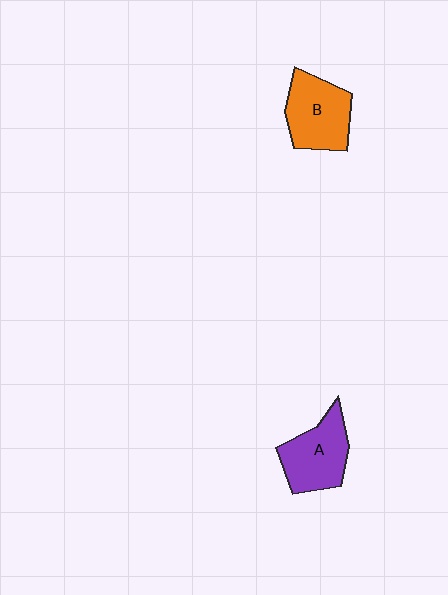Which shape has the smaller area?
Shape A (purple).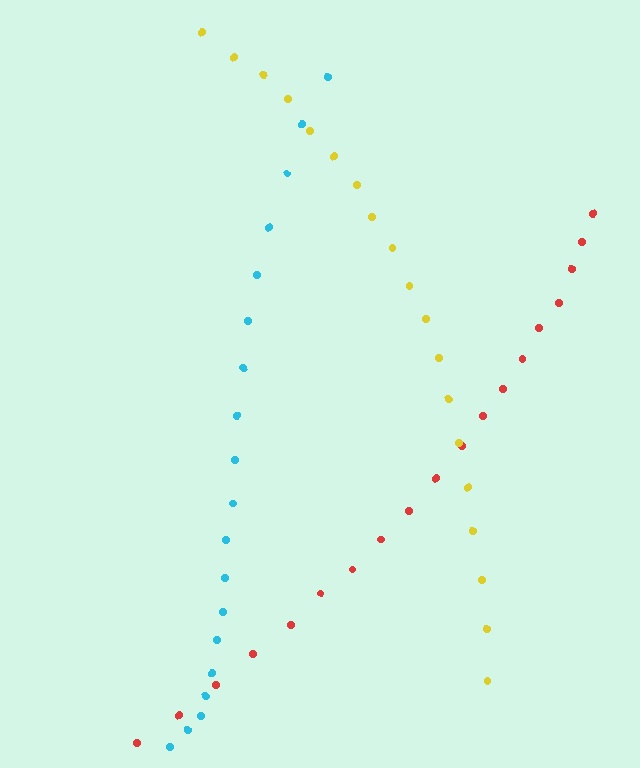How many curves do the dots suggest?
There are 3 distinct paths.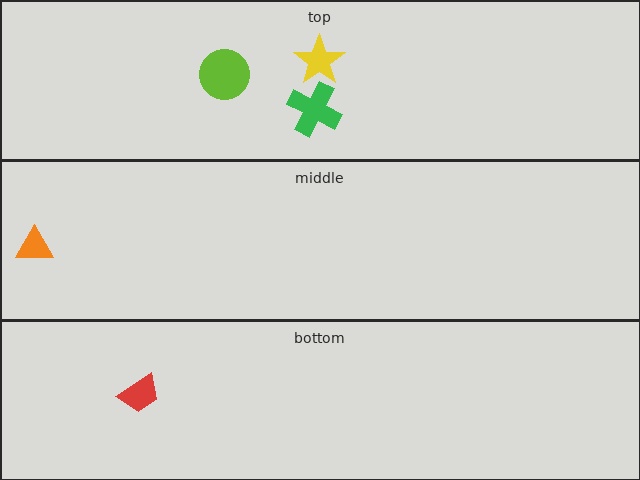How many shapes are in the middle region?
1.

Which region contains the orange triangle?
The middle region.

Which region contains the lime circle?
The top region.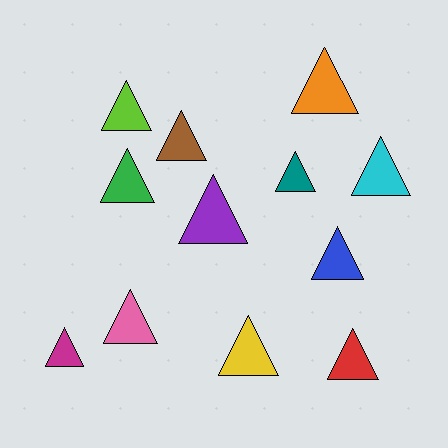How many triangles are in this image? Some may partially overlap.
There are 12 triangles.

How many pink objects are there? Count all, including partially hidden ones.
There is 1 pink object.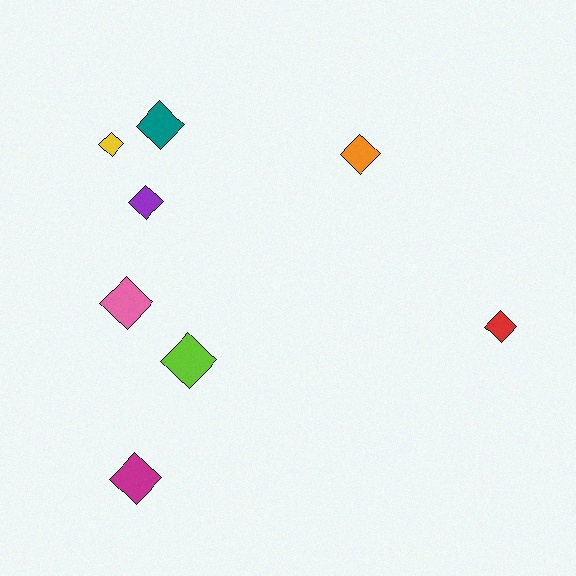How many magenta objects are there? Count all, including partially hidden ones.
There is 1 magenta object.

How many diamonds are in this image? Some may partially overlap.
There are 8 diamonds.